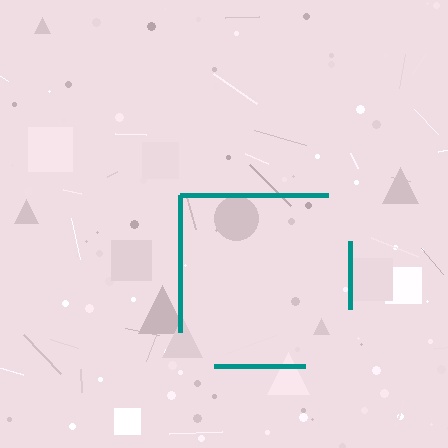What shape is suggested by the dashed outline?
The dashed outline suggests a square.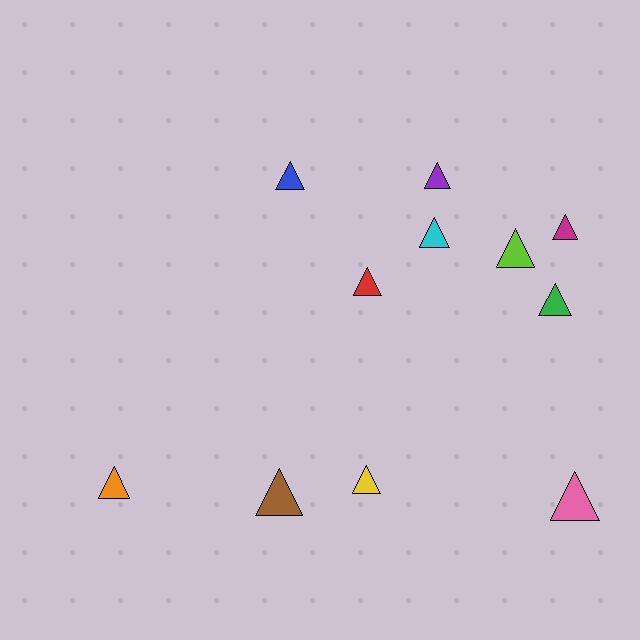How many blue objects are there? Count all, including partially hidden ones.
There is 1 blue object.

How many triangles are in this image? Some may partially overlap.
There are 11 triangles.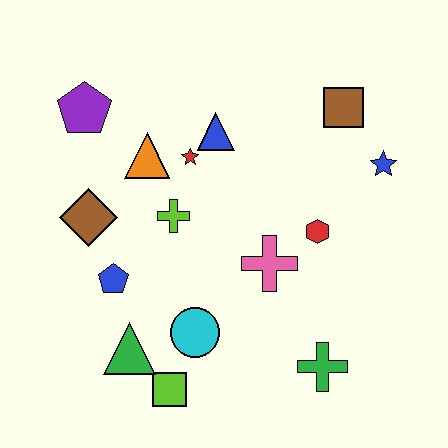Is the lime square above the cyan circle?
No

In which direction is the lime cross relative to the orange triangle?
The lime cross is below the orange triangle.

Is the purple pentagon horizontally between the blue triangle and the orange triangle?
No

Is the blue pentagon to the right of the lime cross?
No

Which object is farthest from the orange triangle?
The green cross is farthest from the orange triangle.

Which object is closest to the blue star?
The brown square is closest to the blue star.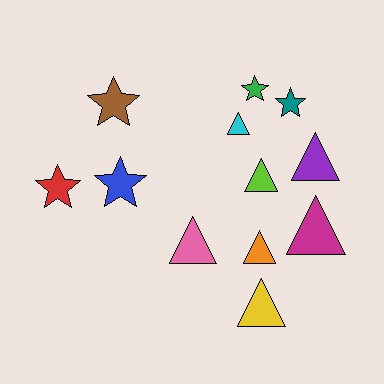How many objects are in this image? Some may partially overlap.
There are 12 objects.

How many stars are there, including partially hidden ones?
There are 5 stars.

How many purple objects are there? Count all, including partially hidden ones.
There is 1 purple object.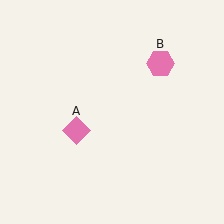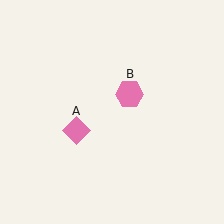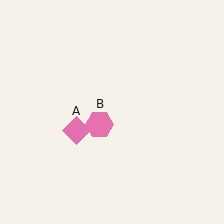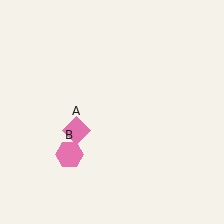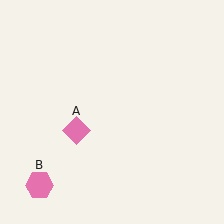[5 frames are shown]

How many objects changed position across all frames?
1 object changed position: pink hexagon (object B).